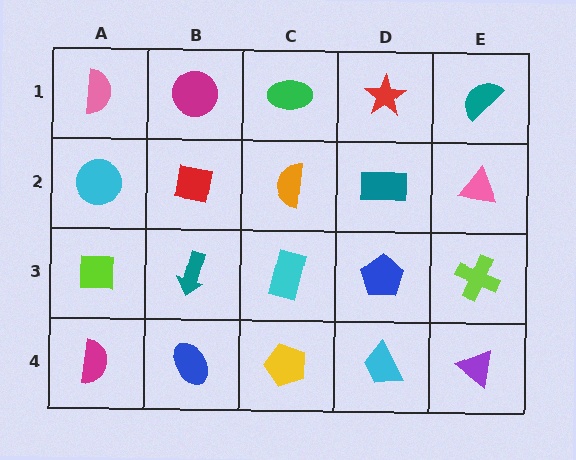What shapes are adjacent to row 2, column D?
A red star (row 1, column D), a blue pentagon (row 3, column D), an orange semicircle (row 2, column C), a pink triangle (row 2, column E).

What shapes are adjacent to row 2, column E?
A teal semicircle (row 1, column E), a lime cross (row 3, column E), a teal rectangle (row 2, column D).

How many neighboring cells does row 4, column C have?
3.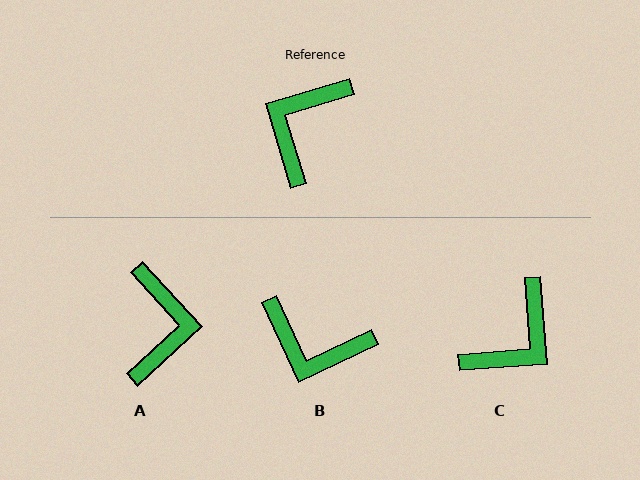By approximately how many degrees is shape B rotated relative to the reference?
Approximately 99 degrees counter-clockwise.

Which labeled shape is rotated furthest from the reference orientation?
C, about 168 degrees away.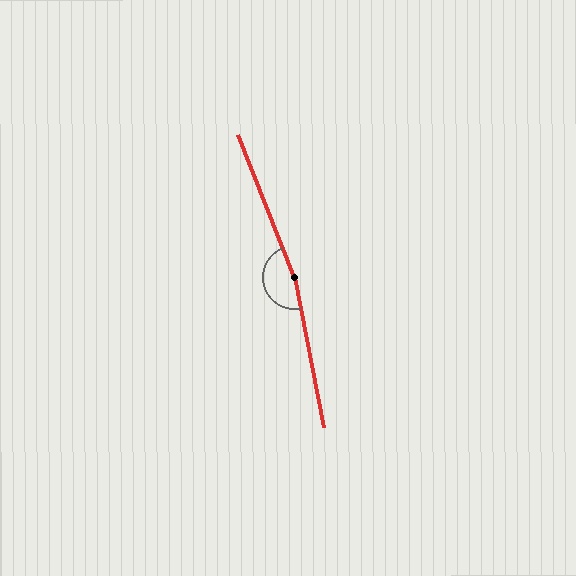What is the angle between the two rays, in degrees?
Approximately 169 degrees.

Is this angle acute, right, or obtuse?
It is obtuse.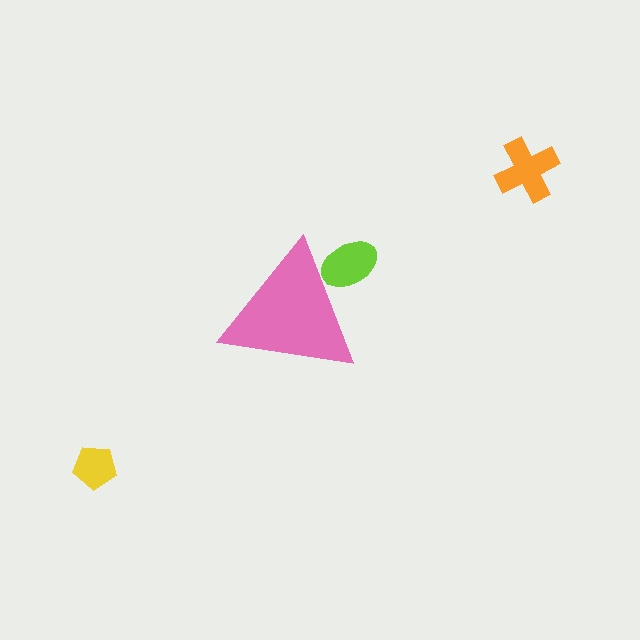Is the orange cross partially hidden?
No, the orange cross is fully visible.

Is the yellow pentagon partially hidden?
No, the yellow pentagon is fully visible.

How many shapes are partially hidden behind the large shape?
1 shape is partially hidden.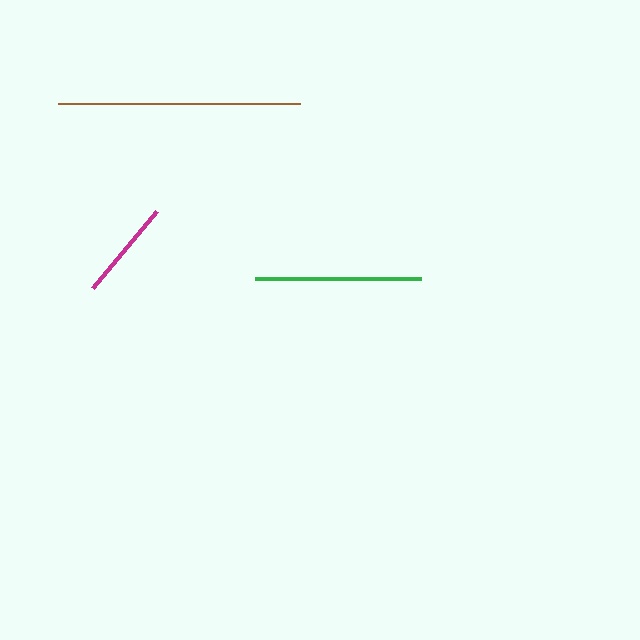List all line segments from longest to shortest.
From longest to shortest: brown, green, magenta.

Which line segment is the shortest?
The magenta line is the shortest at approximately 100 pixels.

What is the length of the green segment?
The green segment is approximately 166 pixels long.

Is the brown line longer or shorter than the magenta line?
The brown line is longer than the magenta line.